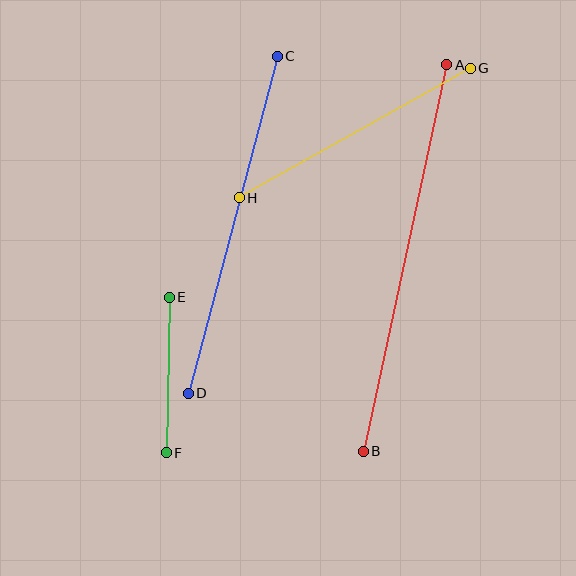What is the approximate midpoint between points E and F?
The midpoint is at approximately (168, 375) pixels.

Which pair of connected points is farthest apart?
Points A and B are farthest apart.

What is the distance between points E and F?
The distance is approximately 155 pixels.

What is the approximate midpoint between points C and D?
The midpoint is at approximately (233, 225) pixels.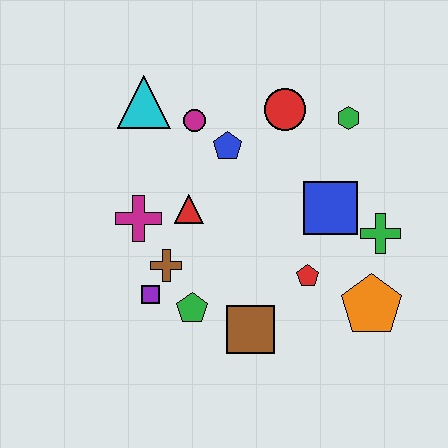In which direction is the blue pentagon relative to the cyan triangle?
The blue pentagon is to the right of the cyan triangle.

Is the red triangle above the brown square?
Yes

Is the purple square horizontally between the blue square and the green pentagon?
No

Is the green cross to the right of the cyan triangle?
Yes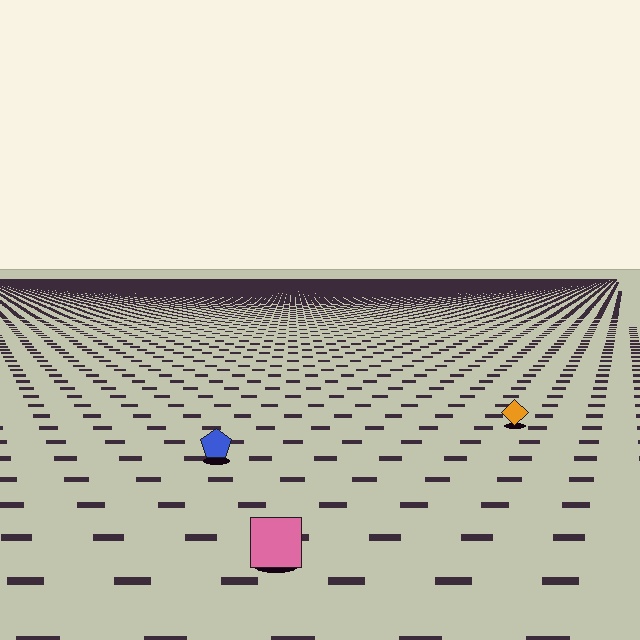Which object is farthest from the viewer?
The orange diamond is farthest from the viewer. It appears smaller and the ground texture around it is denser.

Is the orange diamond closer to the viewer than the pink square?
No. The pink square is closer — you can tell from the texture gradient: the ground texture is coarser near it.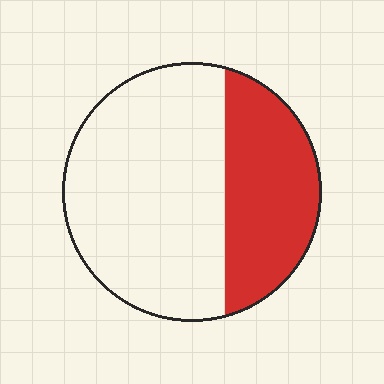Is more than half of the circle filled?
No.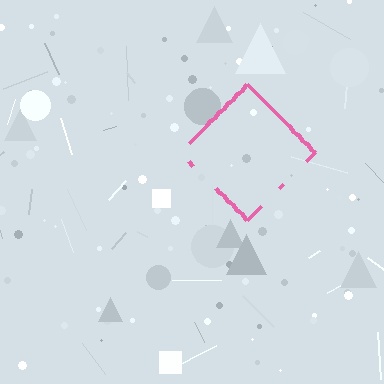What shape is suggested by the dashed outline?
The dashed outline suggests a diamond.